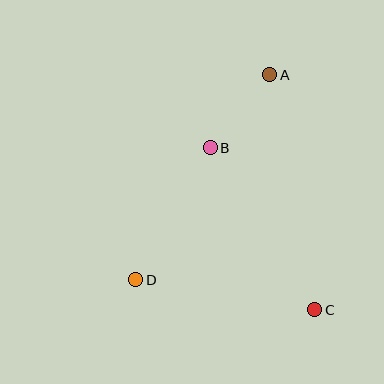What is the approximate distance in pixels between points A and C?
The distance between A and C is approximately 239 pixels.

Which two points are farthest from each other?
Points A and D are farthest from each other.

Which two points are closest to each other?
Points A and B are closest to each other.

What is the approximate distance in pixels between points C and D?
The distance between C and D is approximately 181 pixels.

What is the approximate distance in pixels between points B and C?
The distance between B and C is approximately 193 pixels.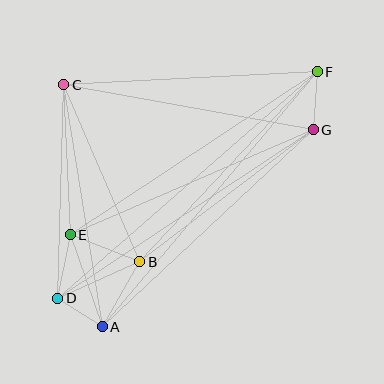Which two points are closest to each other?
Points A and D are closest to each other.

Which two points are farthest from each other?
Points D and F are farthest from each other.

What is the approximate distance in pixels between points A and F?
The distance between A and F is approximately 334 pixels.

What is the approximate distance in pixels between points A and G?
The distance between A and G is approximately 289 pixels.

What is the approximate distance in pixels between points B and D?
The distance between B and D is approximately 90 pixels.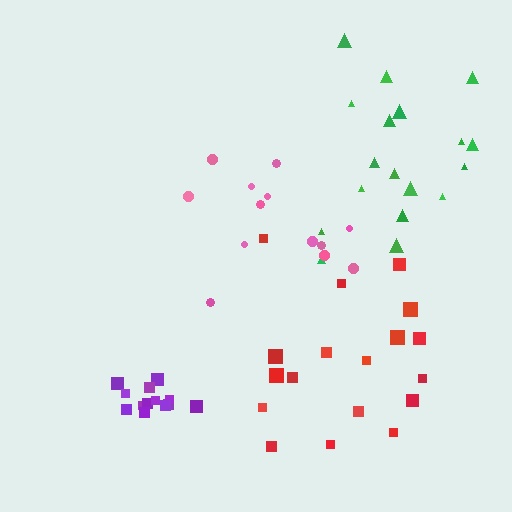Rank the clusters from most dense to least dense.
purple, green, pink, red.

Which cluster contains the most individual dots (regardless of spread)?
Green (18).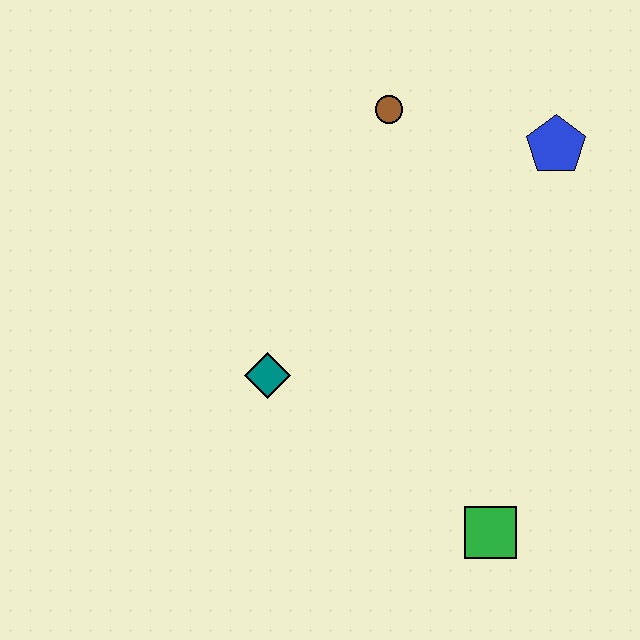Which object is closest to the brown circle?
The blue pentagon is closest to the brown circle.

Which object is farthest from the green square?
The brown circle is farthest from the green square.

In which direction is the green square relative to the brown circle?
The green square is below the brown circle.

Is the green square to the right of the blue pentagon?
No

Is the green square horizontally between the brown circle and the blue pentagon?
Yes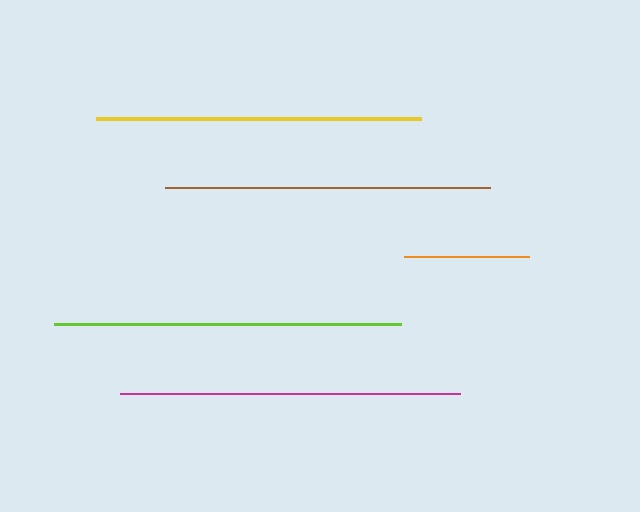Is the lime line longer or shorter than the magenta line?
The lime line is longer than the magenta line.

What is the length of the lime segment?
The lime segment is approximately 347 pixels long.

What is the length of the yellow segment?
The yellow segment is approximately 324 pixels long.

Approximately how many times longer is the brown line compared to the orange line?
The brown line is approximately 2.6 times the length of the orange line.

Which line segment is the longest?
The lime line is the longest at approximately 347 pixels.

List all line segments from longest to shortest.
From longest to shortest: lime, magenta, brown, yellow, orange.